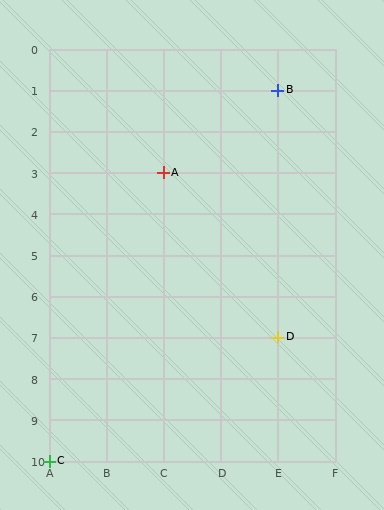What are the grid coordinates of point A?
Point A is at grid coordinates (C, 3).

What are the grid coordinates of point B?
Point B is at grid coordinates (E, 1).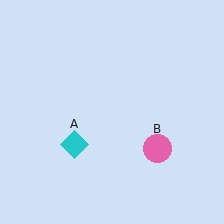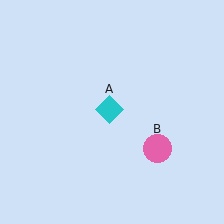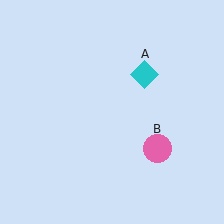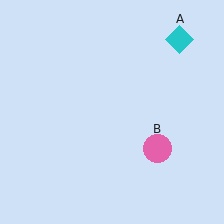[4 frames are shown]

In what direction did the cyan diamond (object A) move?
The cyan diamond (object A) moved up and to the right.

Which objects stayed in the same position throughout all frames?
Pink circle (object B) remained stationary.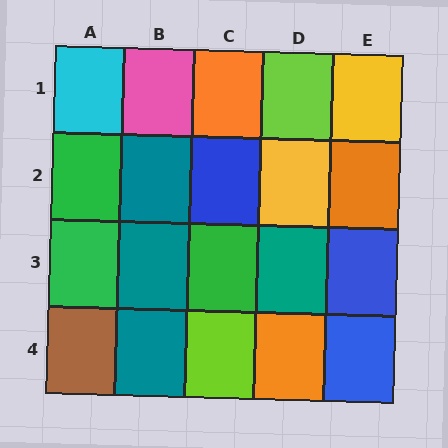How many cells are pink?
1 cell is pink.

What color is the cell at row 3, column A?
Green.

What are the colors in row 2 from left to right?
Green, teal, blue, yellow, orange.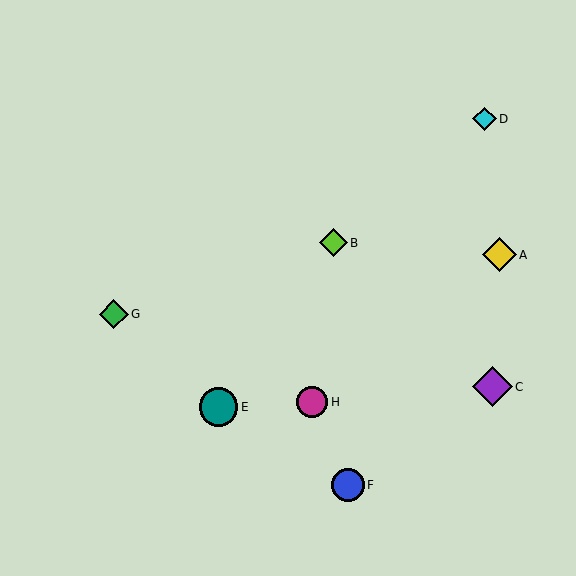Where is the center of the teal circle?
The center of the teal circle is at (218, 407).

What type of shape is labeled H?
Shape H is a magenta circle.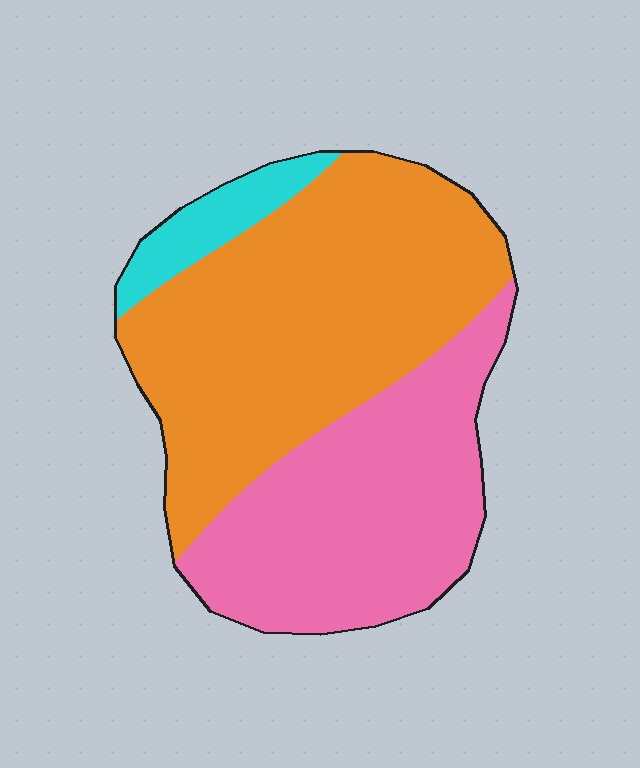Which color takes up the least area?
Cyan, at roughly 5%.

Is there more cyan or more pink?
Pink.